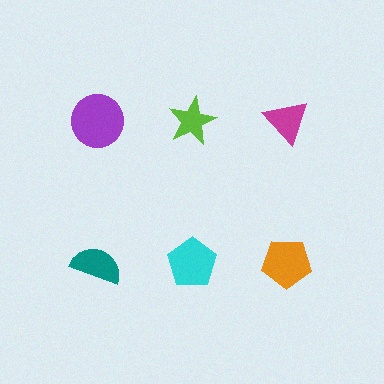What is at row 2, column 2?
A cyan pentagon.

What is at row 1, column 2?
A lime star.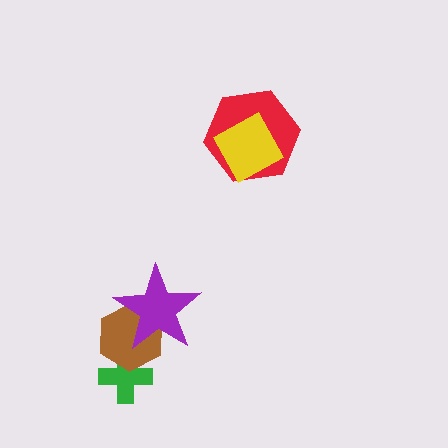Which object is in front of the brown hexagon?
The purple star is in front of the brown hexagon.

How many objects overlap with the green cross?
1 object overlaps with the green cross.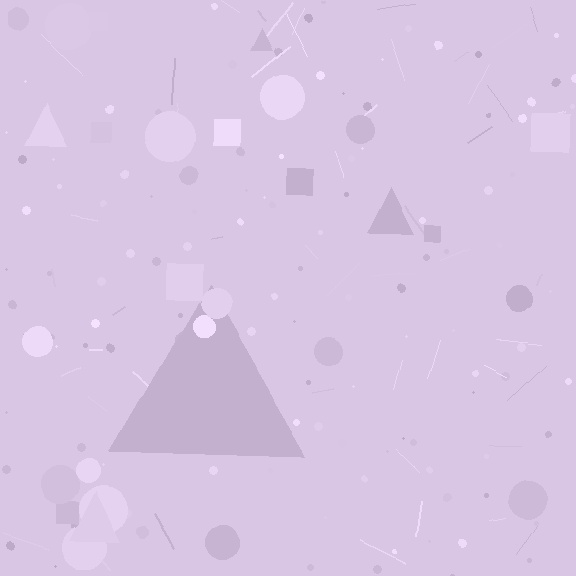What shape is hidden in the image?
A triangle is hidden in the image.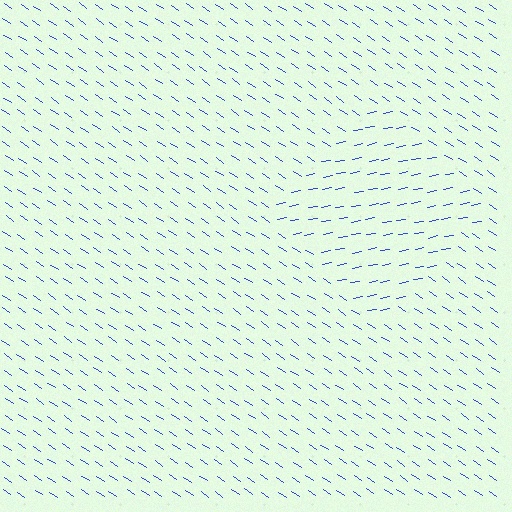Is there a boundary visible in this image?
Yes, there is a texture boundary formed by a change in line orientation.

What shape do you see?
I see a diamond.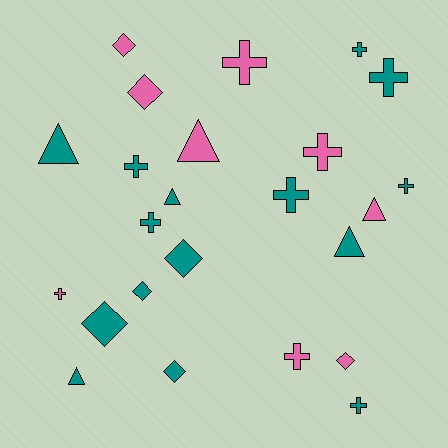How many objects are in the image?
There are 24 objects.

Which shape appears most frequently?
Cross, with 11 objects.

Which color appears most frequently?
Teal, with 15 objects.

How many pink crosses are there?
There are 4 pink crosses.